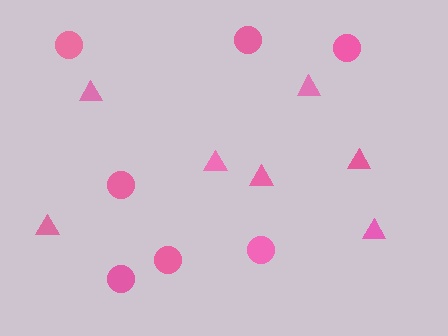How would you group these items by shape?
There are 2 groups: one group of circles (7) and one group of triangles (7).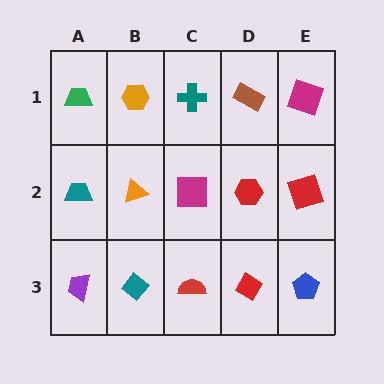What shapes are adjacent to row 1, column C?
A magenta square (row 2, column C), an orange hexagon (row 1, column B), a brown rectangle (row 1, column D).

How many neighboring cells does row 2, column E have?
3.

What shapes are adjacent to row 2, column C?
A teal cross (row 1, column C), a red semicircle (row 3, column C), an orange triangle (row 2, column B), a red hexagon (row 2, column D).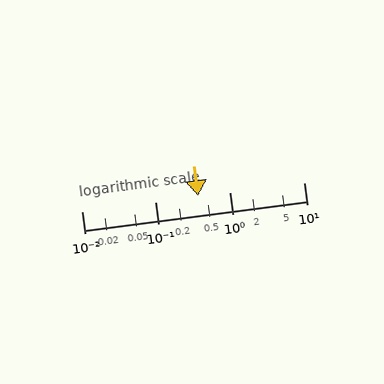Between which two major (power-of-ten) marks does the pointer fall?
The pointer is between 0.1 and 1.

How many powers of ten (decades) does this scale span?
The scale spans 3 decades, from 0.01 to 10.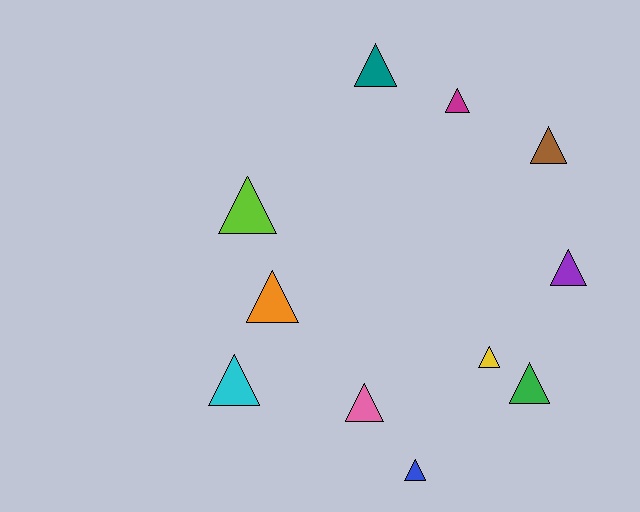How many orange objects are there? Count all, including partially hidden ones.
There is 1 orange object.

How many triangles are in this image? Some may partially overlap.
There are 11 triangles.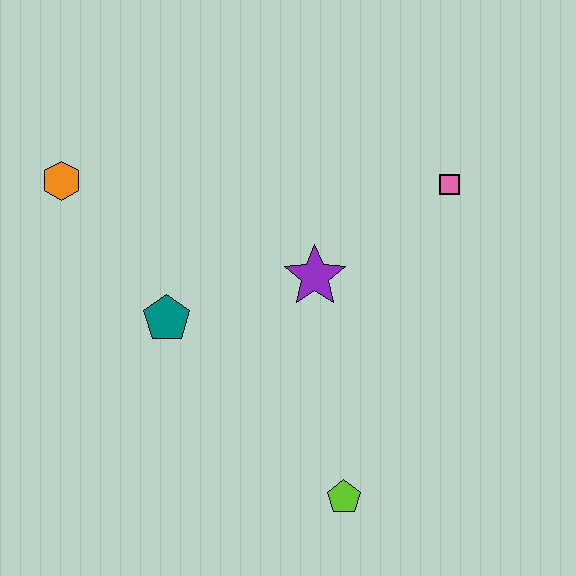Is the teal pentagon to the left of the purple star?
Yes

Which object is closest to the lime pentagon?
The purple star is closest to the lime pentagon.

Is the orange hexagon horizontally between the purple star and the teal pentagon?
No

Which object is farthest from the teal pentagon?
The pink square is farthest from the teal pentagon.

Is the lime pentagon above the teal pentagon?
No